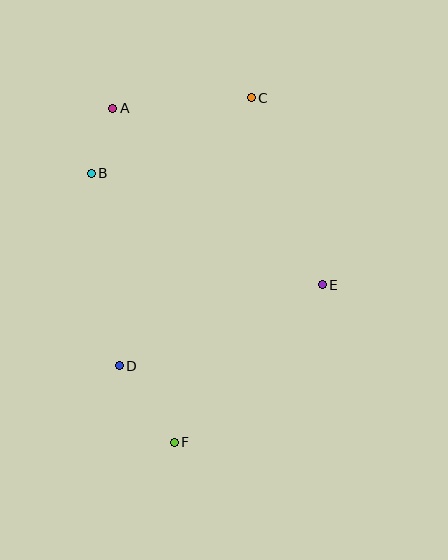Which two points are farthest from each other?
Points C and F are farthest from each other.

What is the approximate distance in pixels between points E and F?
The distance between E and F is approximately 216 pixels.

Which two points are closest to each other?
Points A and B are closest to each other.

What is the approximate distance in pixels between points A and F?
The distance between A and F is approximately 340 pixels.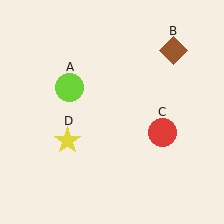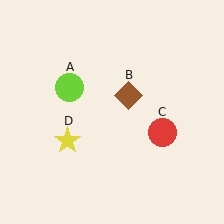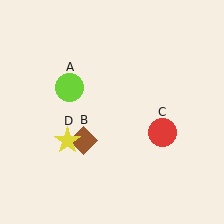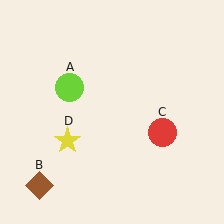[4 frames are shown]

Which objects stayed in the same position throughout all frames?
Lime circle (object A) and red circle (object C) and yellow star (object D) remained stationary.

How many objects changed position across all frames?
1 object changed position: brown diamond (object B).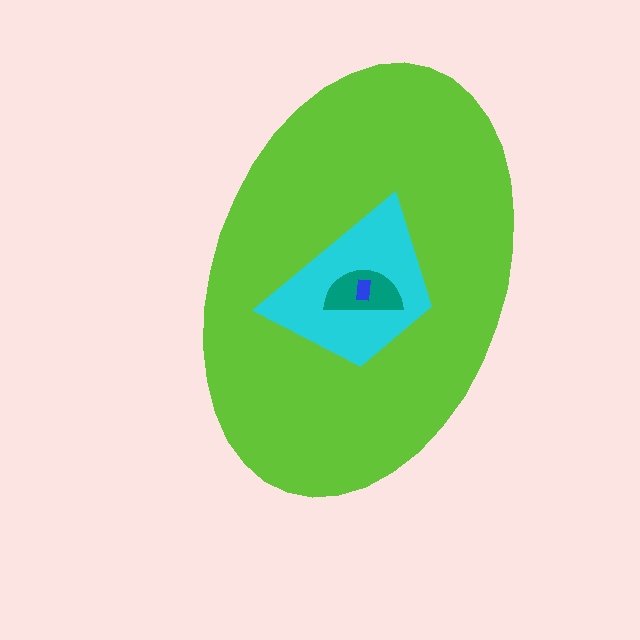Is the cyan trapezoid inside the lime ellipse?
Yes.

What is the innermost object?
The blue rectangle.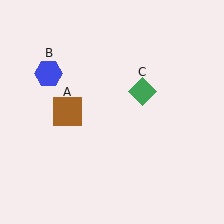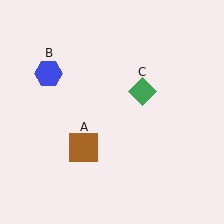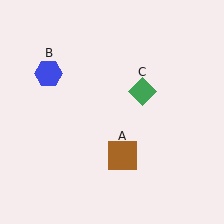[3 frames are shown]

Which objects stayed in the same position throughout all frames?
Blue hexagon (object B) and green diamond (object C) remained stationary.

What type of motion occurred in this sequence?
The brown square (object A) rotated counterclockwise around the center of the scene.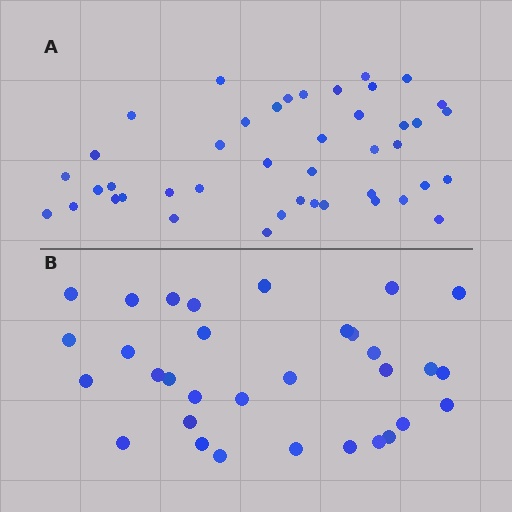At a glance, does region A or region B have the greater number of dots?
Region A (the top region) has more dots.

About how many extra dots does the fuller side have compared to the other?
Region A has roughly 12 or so more dots than region B.